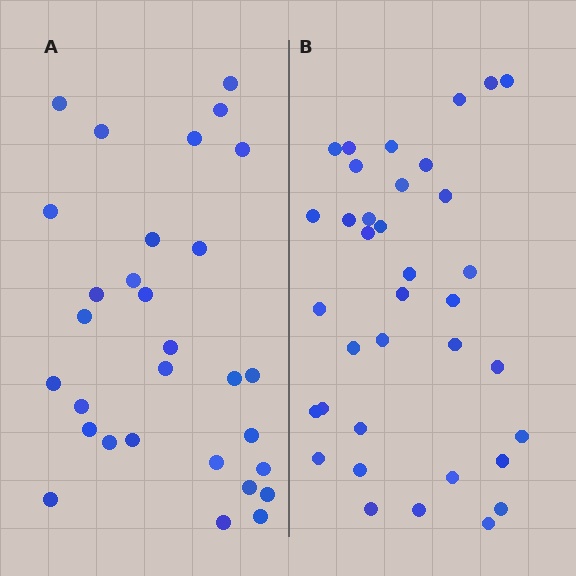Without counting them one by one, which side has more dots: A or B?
Region B (the right region) has more dots.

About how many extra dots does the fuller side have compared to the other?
Region B has about 6 more dots than region A.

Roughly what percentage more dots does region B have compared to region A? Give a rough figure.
About 20% more.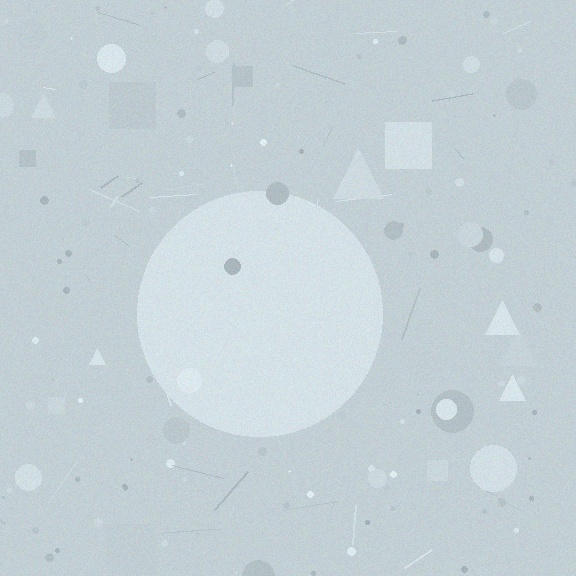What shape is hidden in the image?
A circle is hidden in the image.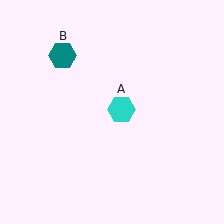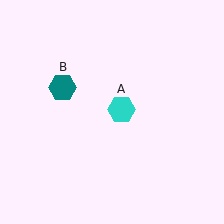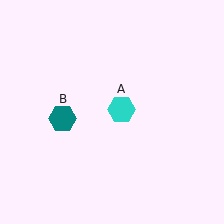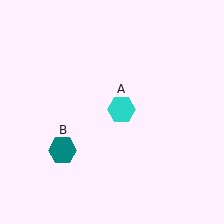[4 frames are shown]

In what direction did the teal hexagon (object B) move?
The teal hexagon (object B) moved down.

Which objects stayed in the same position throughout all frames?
Cyan hexagon (object A) remained stationary.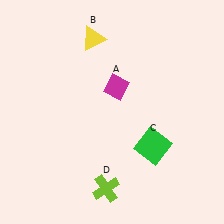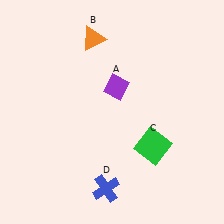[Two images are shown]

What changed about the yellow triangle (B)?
In Image 1, B is yellow. In Image 2, it changed to orange.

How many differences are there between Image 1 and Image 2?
There are 3 differences between the two images.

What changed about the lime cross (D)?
In Image 1, D is lime. In Image 2, it changed to blue.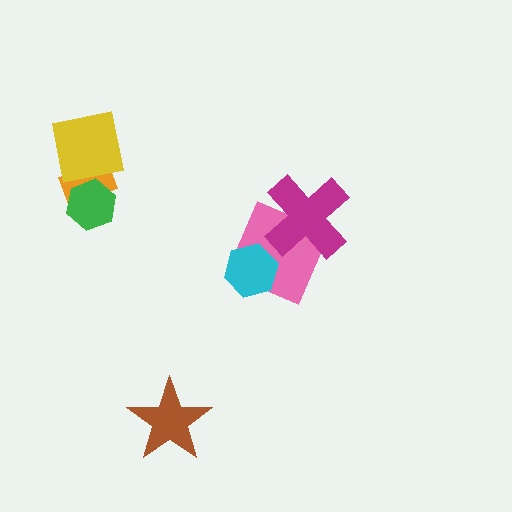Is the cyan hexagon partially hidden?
No, no other shape covers it.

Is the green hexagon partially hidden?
Yes, it is partially covered by another shape.